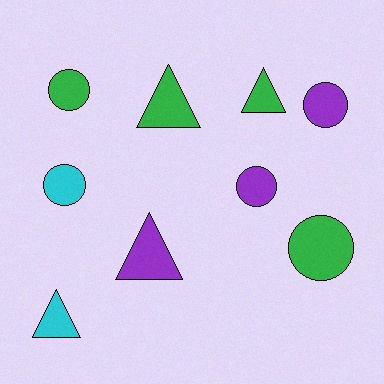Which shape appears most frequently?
Circle, with 5 objects.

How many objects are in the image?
There are 9 objects.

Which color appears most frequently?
Green, with 4 objects.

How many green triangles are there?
There are 2 green triangles.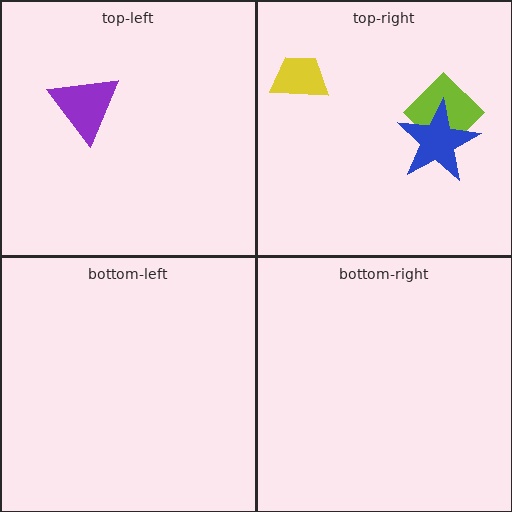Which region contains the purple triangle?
The top-left region.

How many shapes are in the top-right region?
3.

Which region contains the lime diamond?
The top-right region.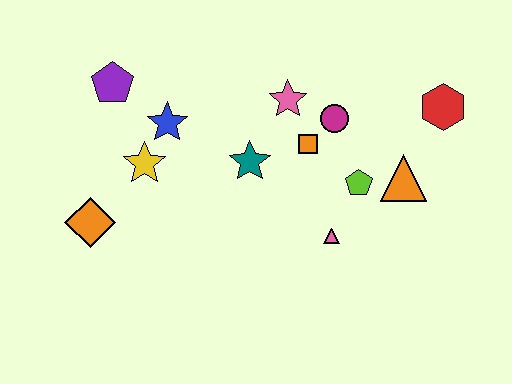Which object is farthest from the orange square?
The orange diamond is farthest from the orange square.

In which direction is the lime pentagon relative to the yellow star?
The lime pentagon is to the right of the yellow star.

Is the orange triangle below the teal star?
Yes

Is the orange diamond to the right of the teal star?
No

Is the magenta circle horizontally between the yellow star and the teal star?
No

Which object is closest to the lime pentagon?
The orange triangle is closest to the lime pentagon.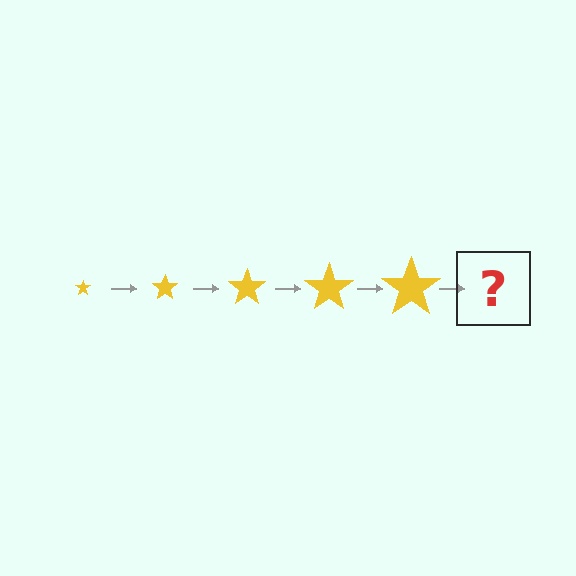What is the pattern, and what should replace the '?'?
The pattern is that the star gets progressively larger each step. The '?' should be a yellow star, larger than the previous one.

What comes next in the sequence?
The next element should be a yellow star, larger than the previous one.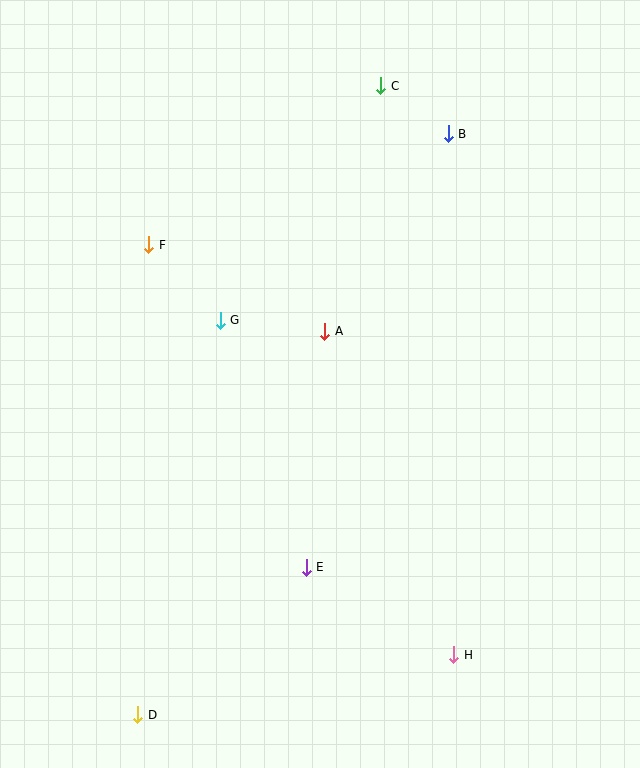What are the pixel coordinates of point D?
Point D is at (138, 715).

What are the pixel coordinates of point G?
Point G is at (220, 320).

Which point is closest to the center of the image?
Point A at (325, 331) is closest to the center.